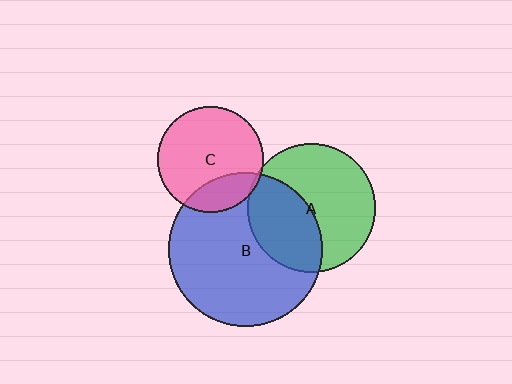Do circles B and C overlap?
Yes.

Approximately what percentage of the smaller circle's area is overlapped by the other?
Approximately 20%.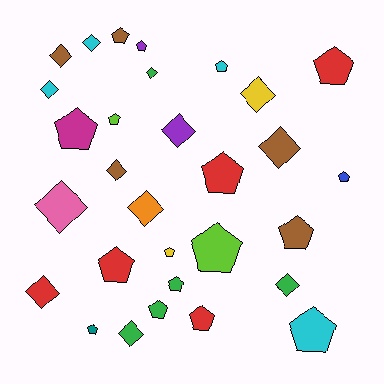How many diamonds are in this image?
There are 13 diamonds.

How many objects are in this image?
There are 30 objects.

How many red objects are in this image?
There are 5 red objects.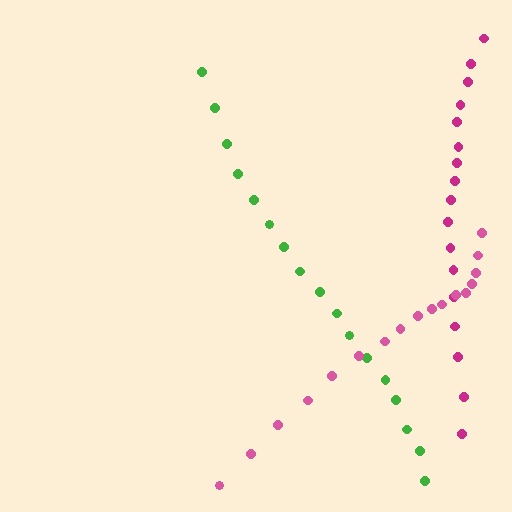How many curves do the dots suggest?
There are 3 distinct paths.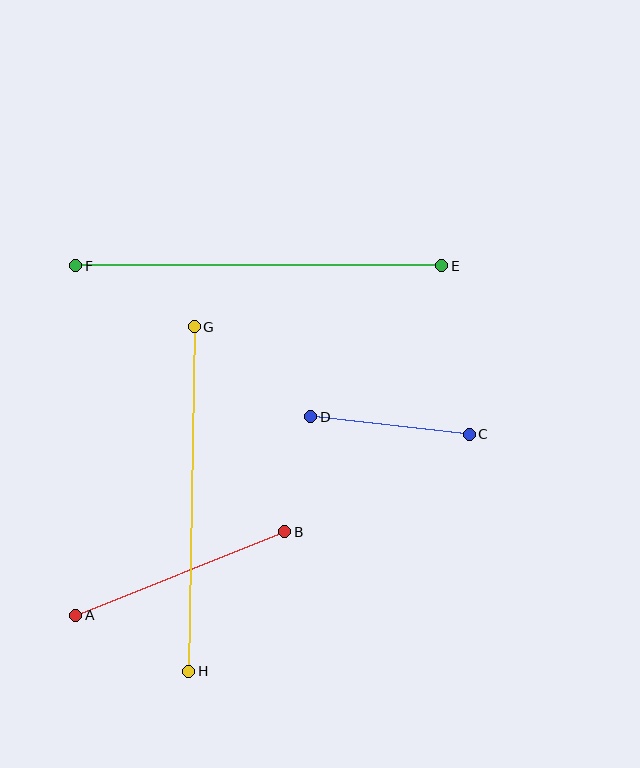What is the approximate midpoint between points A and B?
The midpoint is at approximately (180, 574) pixels.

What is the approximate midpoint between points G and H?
The midpoint is at approximately (192, 499) pixels.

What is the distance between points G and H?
The distance is approximately 345 pixels.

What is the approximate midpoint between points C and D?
The midpoint is at approximately (390, 426) pixels.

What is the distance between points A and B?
The distance is approximately 225 pixels.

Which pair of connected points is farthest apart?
Points E and F are farthest apart.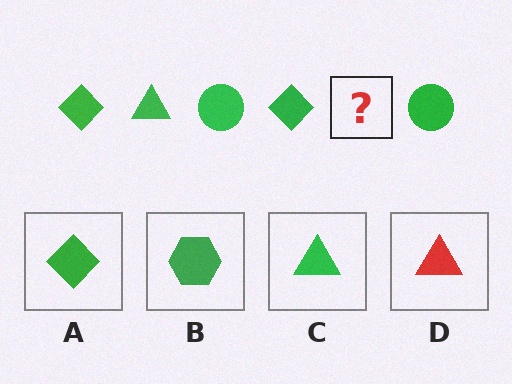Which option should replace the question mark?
Option C.